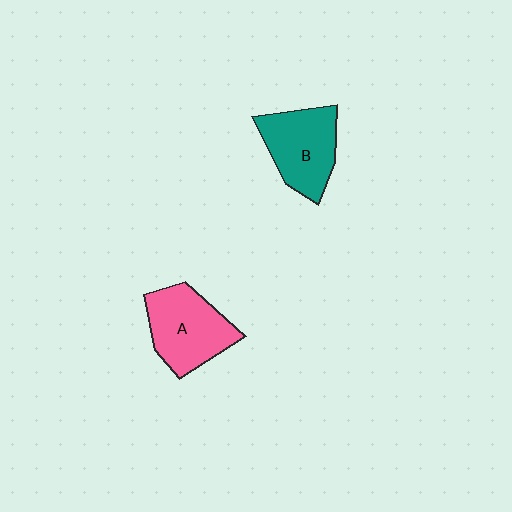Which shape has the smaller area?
Shape B (teal).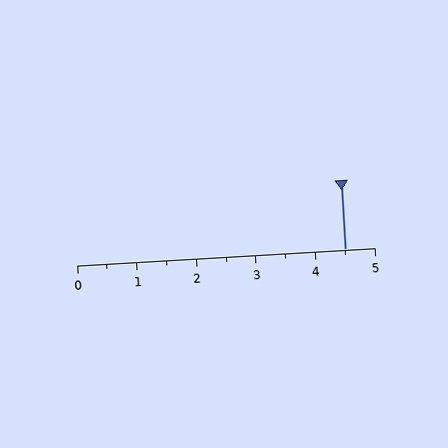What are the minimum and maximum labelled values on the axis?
The axis runs from 0 to 5.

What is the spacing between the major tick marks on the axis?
The major ticks are spaced 1 apart.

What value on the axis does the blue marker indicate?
The marker indicates approximately 4.5.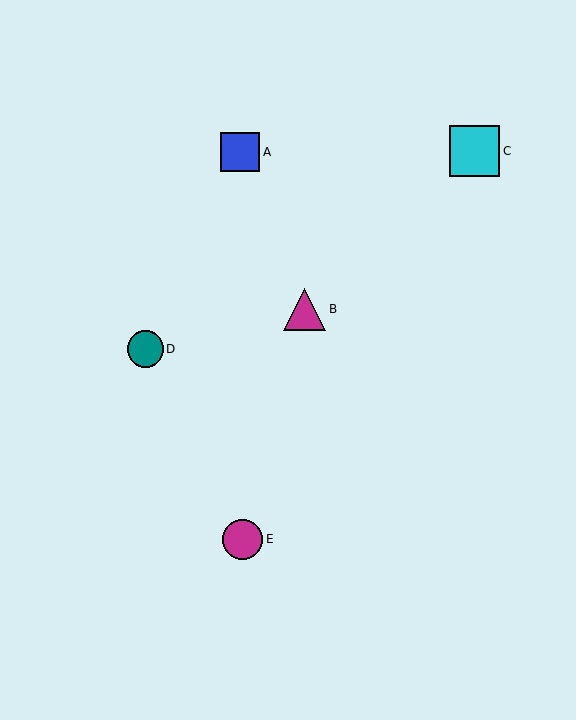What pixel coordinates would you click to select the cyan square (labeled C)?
Click at (474, 151) to select the cyan square C.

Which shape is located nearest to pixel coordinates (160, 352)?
The teal circle (labeled D) at (145, 349) is nearest to that location.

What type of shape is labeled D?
Shape D is a teal circle.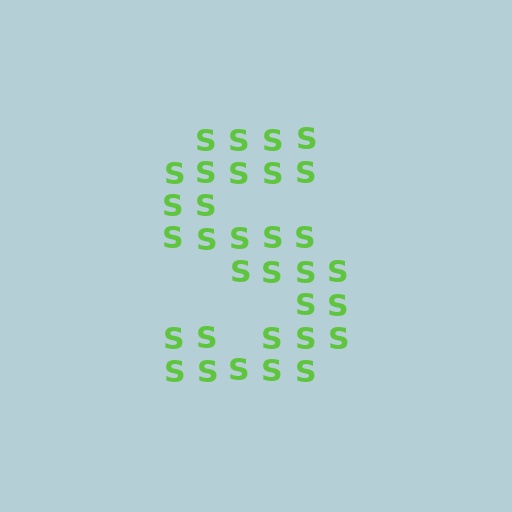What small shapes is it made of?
It is made of small letter S's.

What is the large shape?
The large shape is the letter S.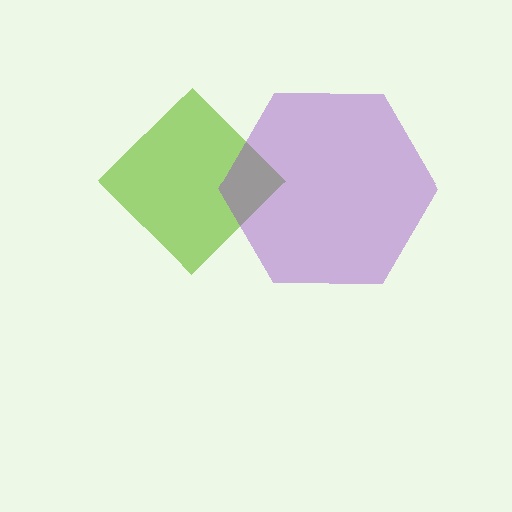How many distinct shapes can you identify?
There are 2 distinct shapes: a lime diamond, a purple hexagon.